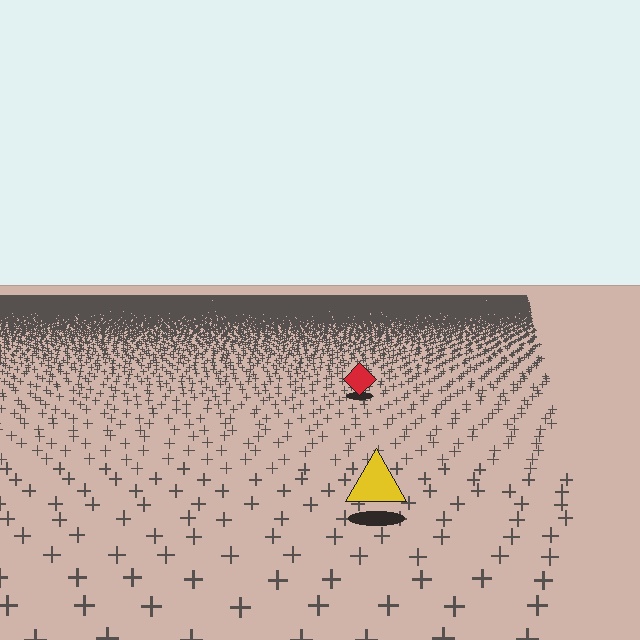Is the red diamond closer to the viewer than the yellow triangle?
No. The yellow triangle is closer — you can tell from the texture gradient: the ground texture is coarser near it.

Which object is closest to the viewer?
The yellow triangle is closest. The texture marks near it are larger and more spread out.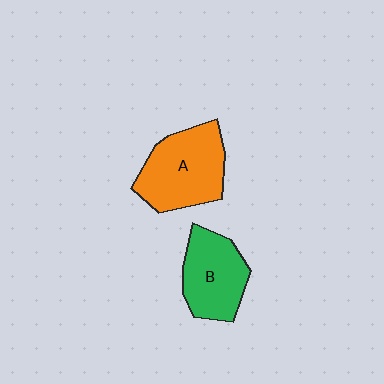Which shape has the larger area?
Shape A (orange).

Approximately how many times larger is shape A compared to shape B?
Approximately 1.2 times.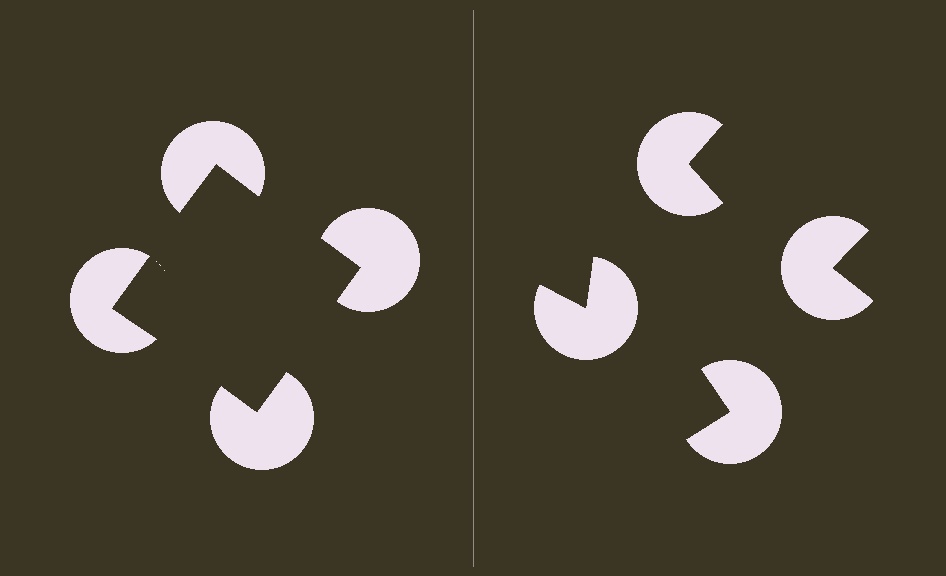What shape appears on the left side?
An illusory square.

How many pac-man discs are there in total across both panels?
8 — 4 on each side.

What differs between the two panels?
The pac-man discs are positioned identically on both sides; only the wedge orientations differ. On the left they align to a square; on the right they are misaligned.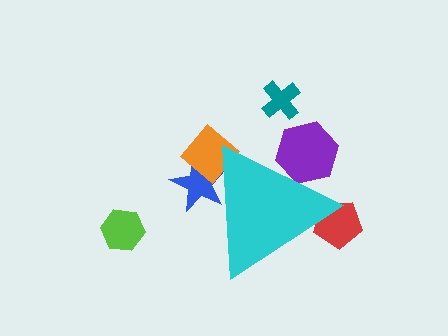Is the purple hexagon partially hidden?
Yes, the purple hexagon is partially hidden behind the cyan triangle.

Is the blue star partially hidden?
Yes, the blue star is partially hidden behind the cyan triangle.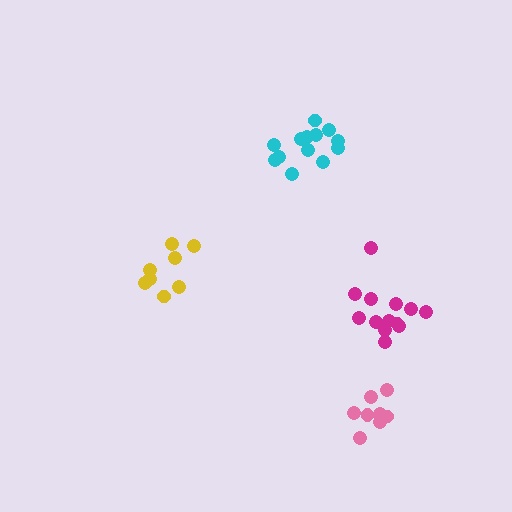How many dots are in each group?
Group 1: 13 dots, Group 2: 8 dots, Group 3: 8 dots, Group 4: 13 dots (42 total).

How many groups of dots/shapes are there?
There are 4 groups.